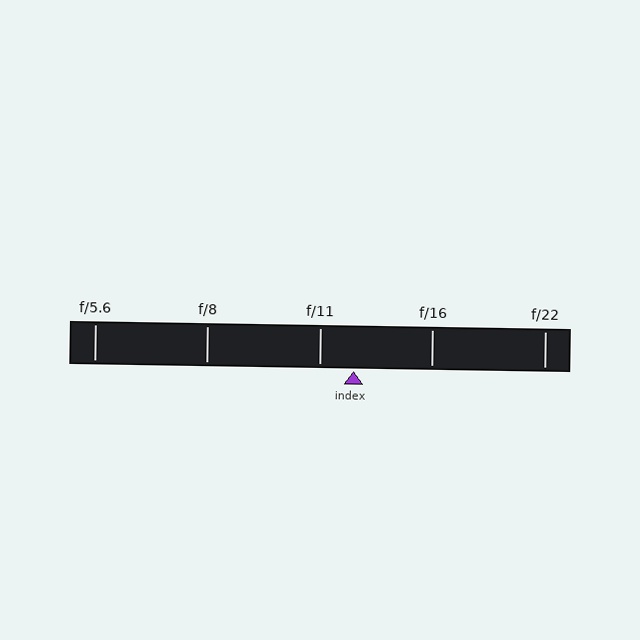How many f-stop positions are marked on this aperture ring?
There are 5 f-stop positions marked.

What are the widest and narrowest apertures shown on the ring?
The widest aperture shown is f/5.6 and the narrowest is f/22.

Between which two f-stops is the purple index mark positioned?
The index mark is between f/11 and f/16.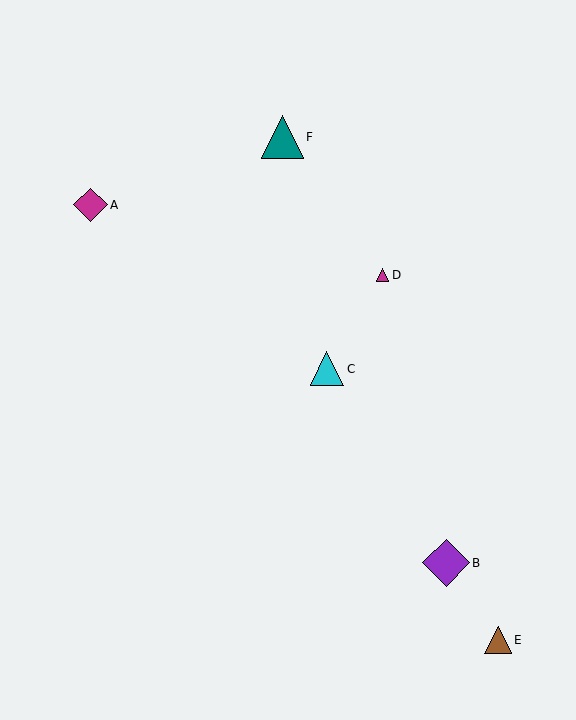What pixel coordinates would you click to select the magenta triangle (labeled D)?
Click at (382, 275) to select the magenta triangle D.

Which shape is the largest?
The purple diamond (labeled B) is the largest.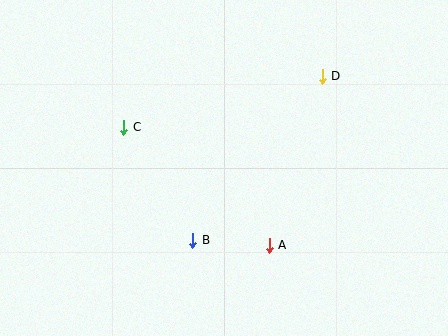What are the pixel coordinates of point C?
Point C is at (124, 127).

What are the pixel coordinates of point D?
Point D is at (322, 76).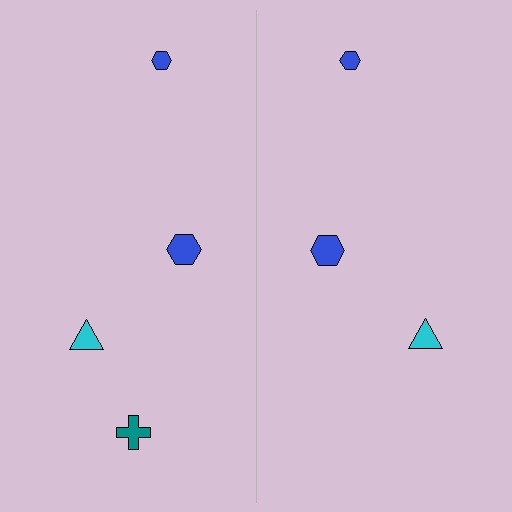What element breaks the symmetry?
A teal cross is missing from the right side.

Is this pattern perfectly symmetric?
No, the pattern is not perfectly symmetric. A teal cross is missing from the right side.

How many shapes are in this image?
There are 7 shapes in this image.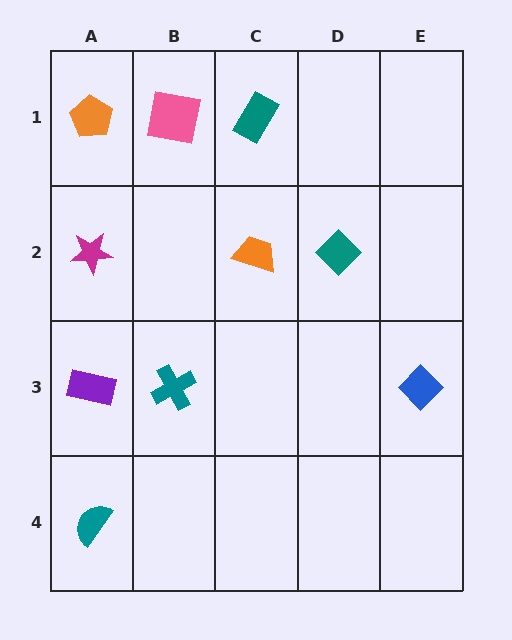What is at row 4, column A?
A teal semicircle.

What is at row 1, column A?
An orange pentagon.